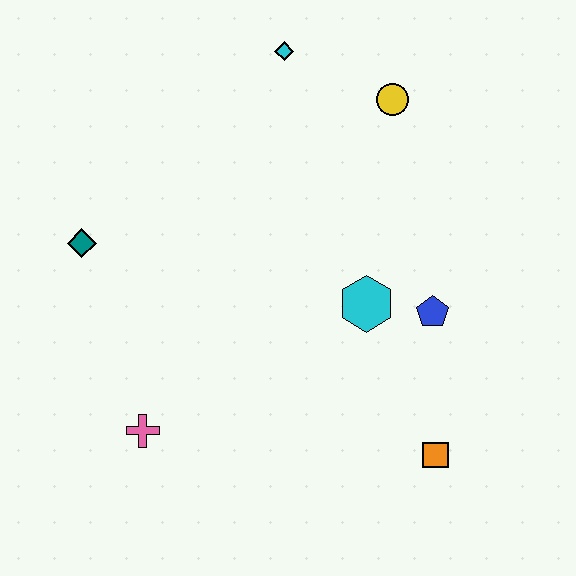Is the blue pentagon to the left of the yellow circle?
No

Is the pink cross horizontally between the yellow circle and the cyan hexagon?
No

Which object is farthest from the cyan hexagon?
The teal diamond is farthest from the cyan hexagon.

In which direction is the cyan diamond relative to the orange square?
The cyan diamond is above the orange square.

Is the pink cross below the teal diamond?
Yes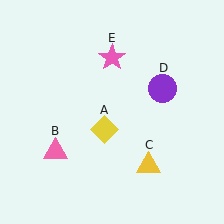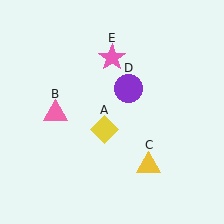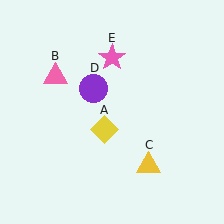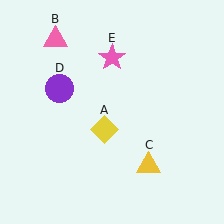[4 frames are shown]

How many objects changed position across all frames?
2 objects changed position: pink triangle (object B), purple circle (object D).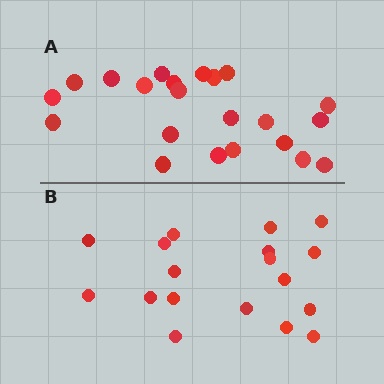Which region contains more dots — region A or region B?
Region A (the top region) has more dots.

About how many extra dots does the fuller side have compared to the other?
Region A has about 4 more dots than region B.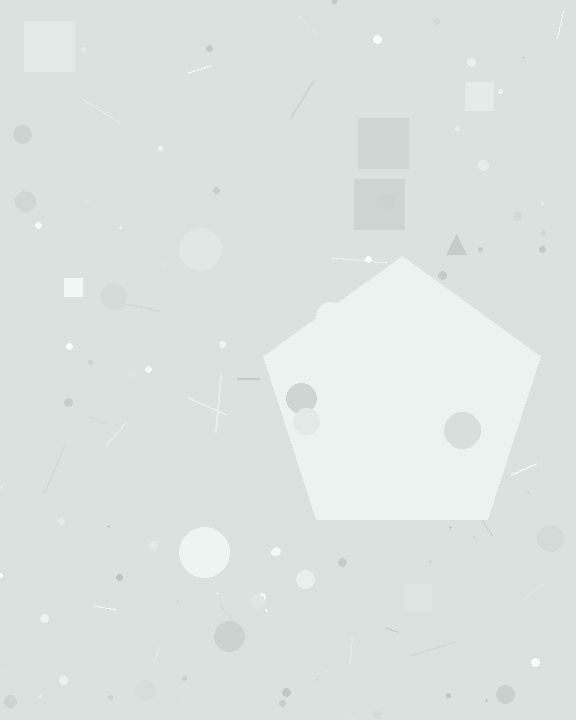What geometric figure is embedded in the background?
A pentagon is embedded in the background.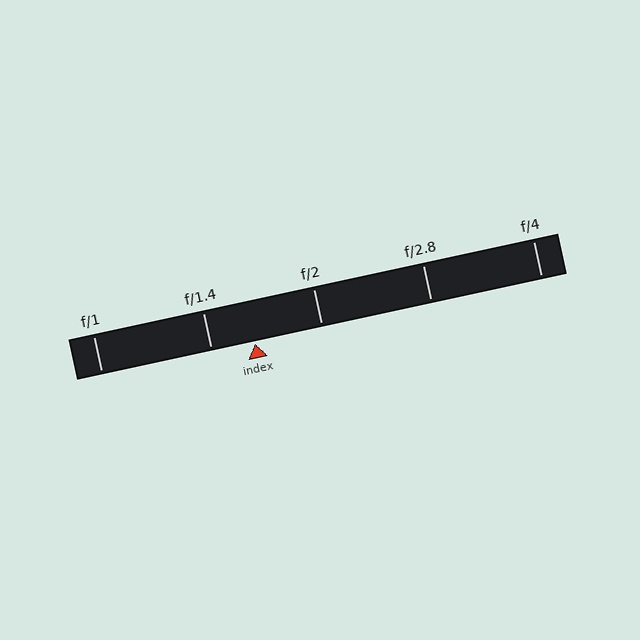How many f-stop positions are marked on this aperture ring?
There are 5 f-stop positions marked.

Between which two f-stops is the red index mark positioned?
The index mark is between f/1.4 and f/2.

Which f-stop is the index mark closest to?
The index mark is closest to f/1.4.